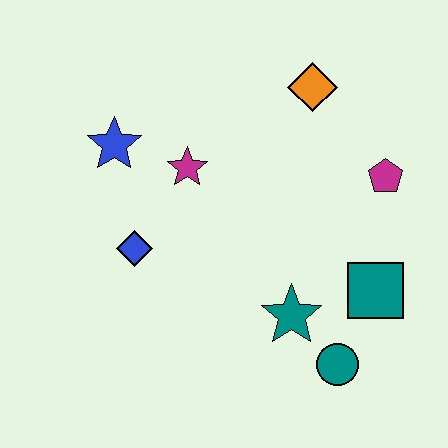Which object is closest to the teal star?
The teal circle is closest to the teal star.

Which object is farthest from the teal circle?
The blue star is farthest from the teal circle.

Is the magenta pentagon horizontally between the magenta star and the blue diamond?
No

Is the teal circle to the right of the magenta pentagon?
No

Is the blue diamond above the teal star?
Yes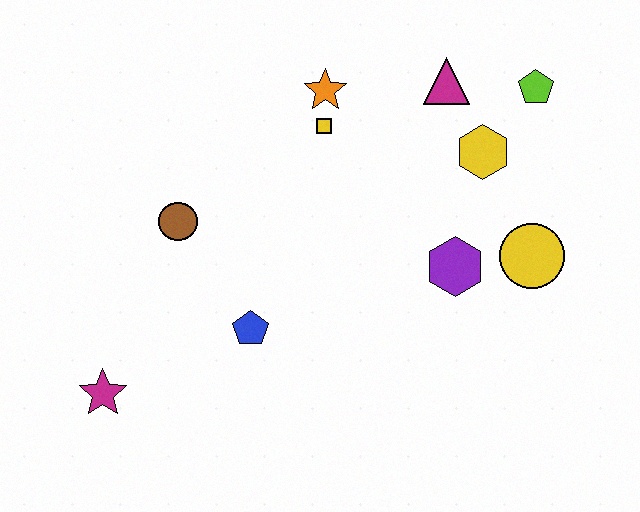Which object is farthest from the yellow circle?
The magenta star is farthest from the yellow circle.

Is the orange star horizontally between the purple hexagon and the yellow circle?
No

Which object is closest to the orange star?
The yellow square is closest to the orange star.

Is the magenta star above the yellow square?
No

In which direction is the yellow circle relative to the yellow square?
The yellow circle is to the right of the yellow square.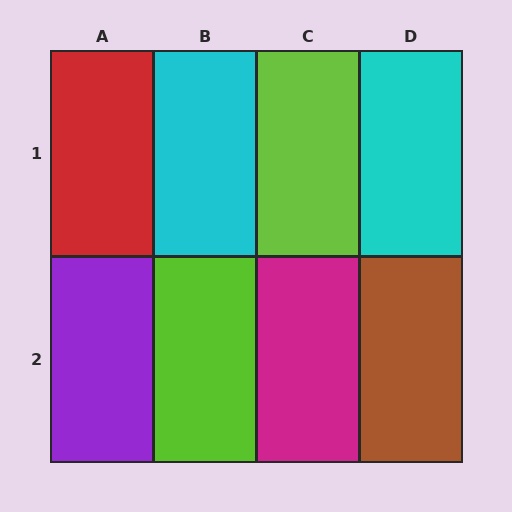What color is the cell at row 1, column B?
Cyan.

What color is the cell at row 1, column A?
Red.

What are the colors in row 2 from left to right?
Purple, lime, magenta, brown.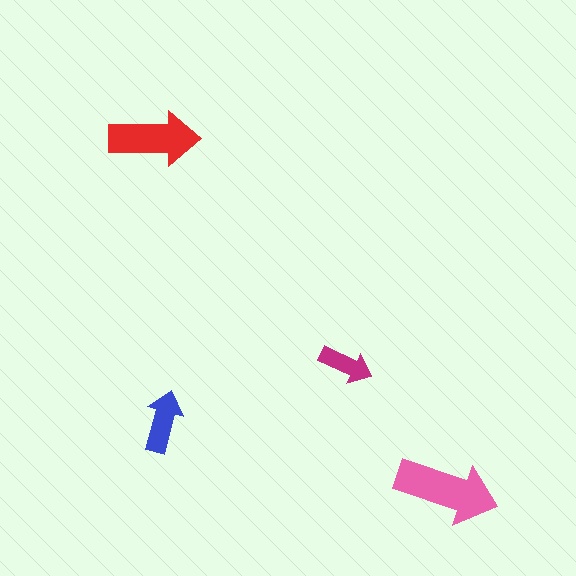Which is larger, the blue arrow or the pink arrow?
The pink one.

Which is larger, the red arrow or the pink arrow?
The pink one.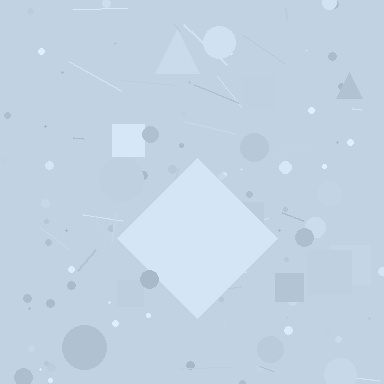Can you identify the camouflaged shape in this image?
The camouflaged shape is a diamond.